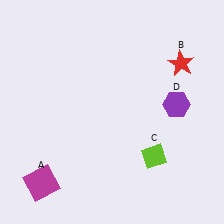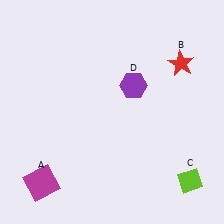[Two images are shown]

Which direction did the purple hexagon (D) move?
The purple hexagon (D) moved left.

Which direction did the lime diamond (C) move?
The lime diamond (C) moved right.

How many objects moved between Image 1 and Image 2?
2 objects moved between the two images.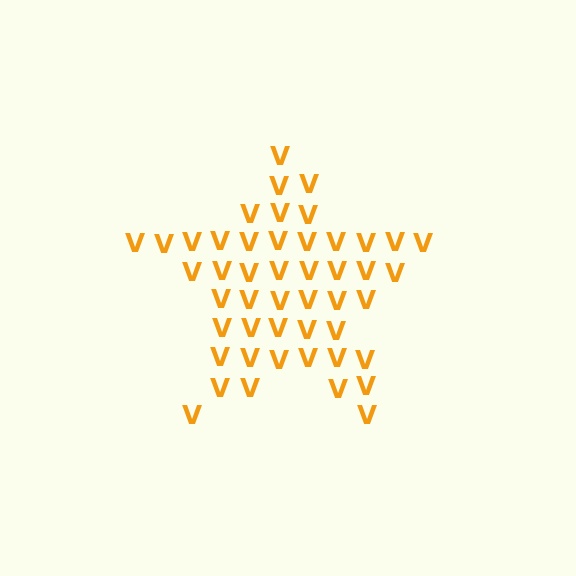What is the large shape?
The large shape is a star.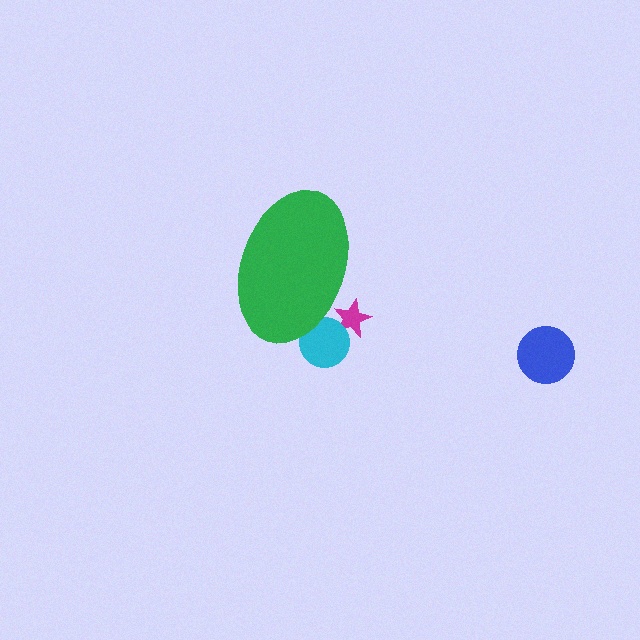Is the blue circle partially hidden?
No, the blue circle is fully visible.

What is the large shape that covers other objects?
A green ellipse.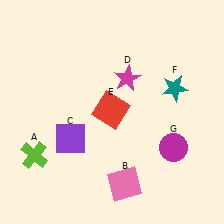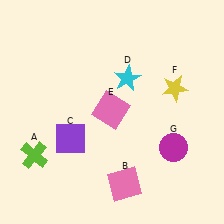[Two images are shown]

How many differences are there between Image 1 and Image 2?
There are 3 differences between the two images.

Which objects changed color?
D changed from magenta to cyan. E changed from red to pink. F changed from teal to yellow.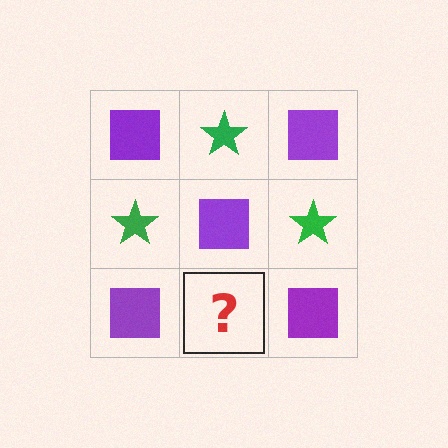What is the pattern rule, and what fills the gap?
The rule is that it alternates purple square and green star in a checkerboard pattern. The gap should be filled with a green star.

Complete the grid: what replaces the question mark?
The question mark should be replaced with a green star.